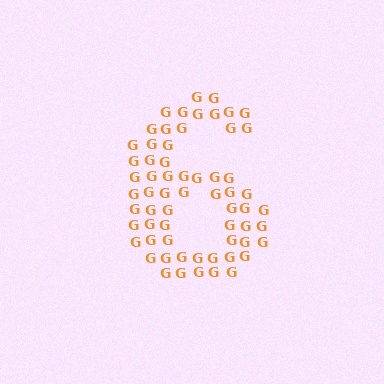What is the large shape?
The large shape is the digit 6.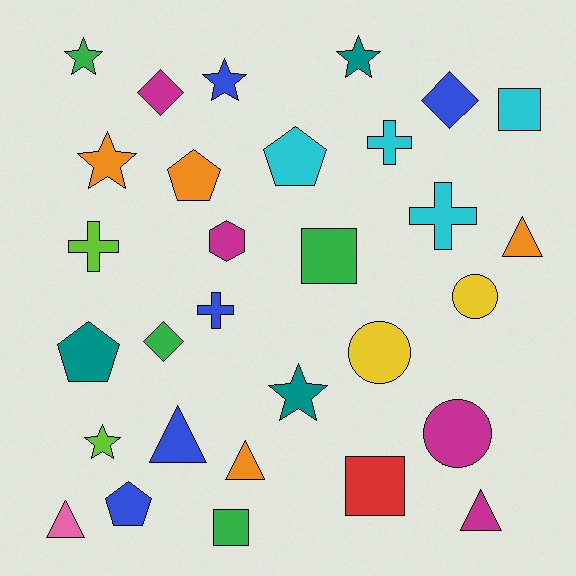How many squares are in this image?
There are 4 squares.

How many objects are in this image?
There are 30 objects.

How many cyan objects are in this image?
There are 4 cyan objects.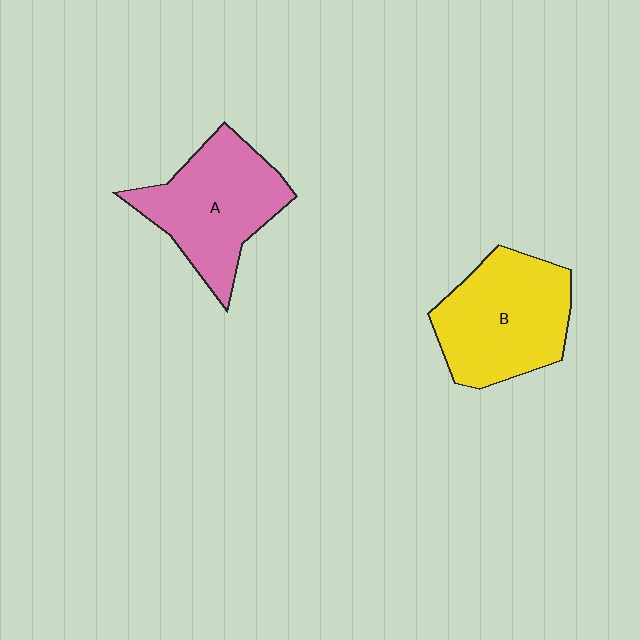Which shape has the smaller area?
Shape A (pink).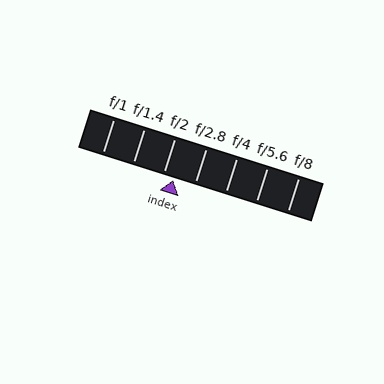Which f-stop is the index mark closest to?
The index mark is closest to f/2.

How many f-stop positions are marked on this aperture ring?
There are 7 f-stop positions marked.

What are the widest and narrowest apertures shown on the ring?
The widest aperture shown is f/1 and the narrowest is f/8.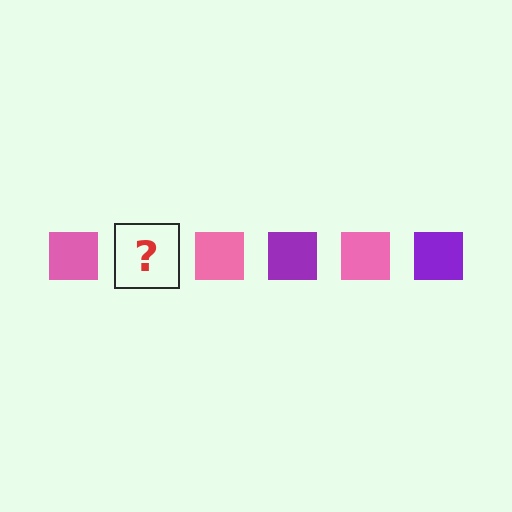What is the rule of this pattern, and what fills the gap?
The rule is that the pattern cycles through pink, purple squares. The gap should be filled with a purple square.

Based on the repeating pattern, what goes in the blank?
The blank should be a purple square.